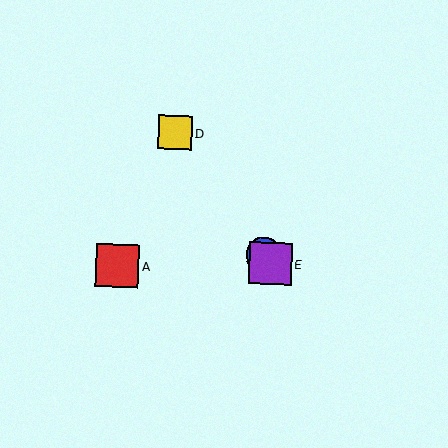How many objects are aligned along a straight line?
4 objects (B, C, D, E) are aligned along a straight line.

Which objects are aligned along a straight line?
Objects B, C, D, E are aligned along a straight line.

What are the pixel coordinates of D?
Object D is at (175, 132).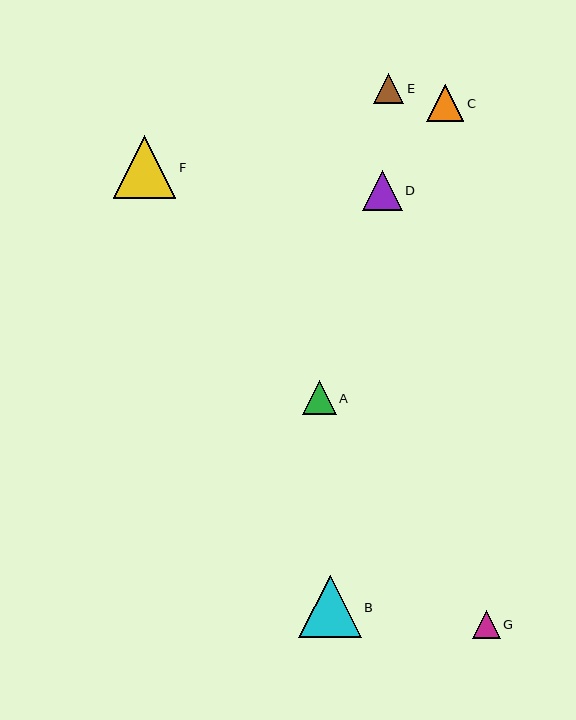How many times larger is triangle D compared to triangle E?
Triangle D is approximately 1.3 times the size of triangle E.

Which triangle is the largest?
Triangle F is the largest with a size of approximately 63 pixels.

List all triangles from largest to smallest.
From largest to smallest: F, B, D, C, A, E, G.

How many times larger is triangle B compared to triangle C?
Triangle B is approximately 1.7 times the size of triangle C.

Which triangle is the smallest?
Triangle G is the smallest with a size of approximately 28 pixels.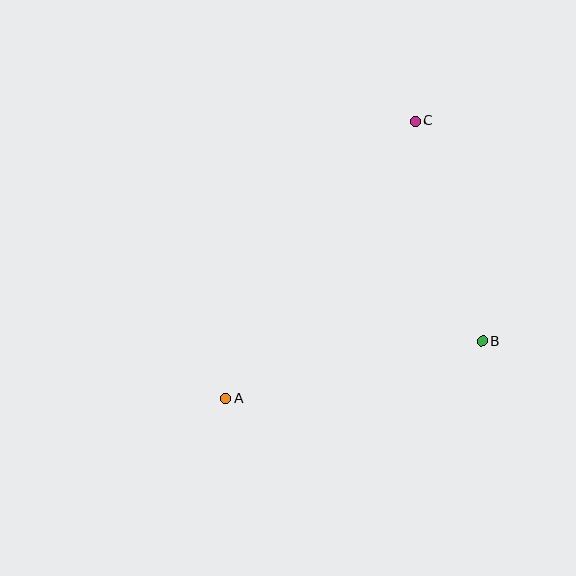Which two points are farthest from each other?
Points A and C are farthest from each other.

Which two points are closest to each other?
Points B and C are closest to each other.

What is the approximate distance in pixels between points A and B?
The distance between A and B is approximately 263 pixels.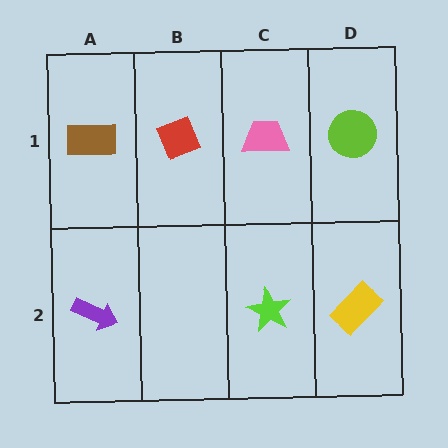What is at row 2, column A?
A purple arrow.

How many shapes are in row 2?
3 shapes.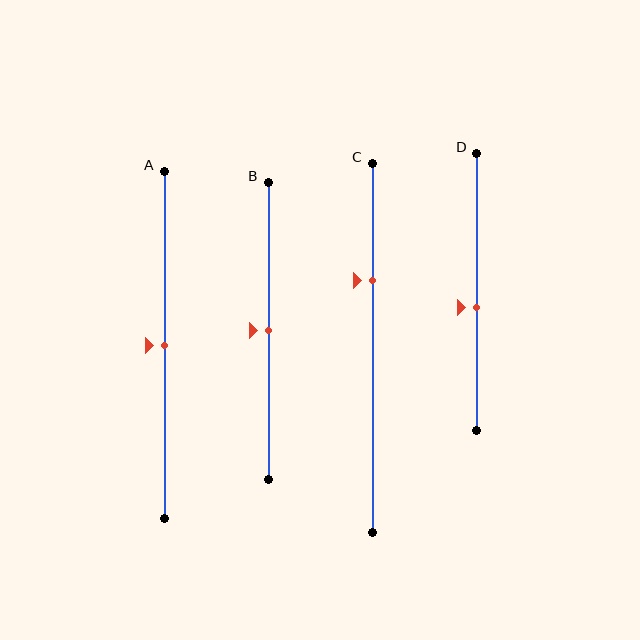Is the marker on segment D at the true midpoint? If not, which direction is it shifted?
No, the marker on segment D is shifted downward by about 6% of the segment length.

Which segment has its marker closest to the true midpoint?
Segment A has its marker closest to the true midpoint.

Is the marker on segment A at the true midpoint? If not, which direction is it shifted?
Yes, the marker on segment A is at the true midpoint.